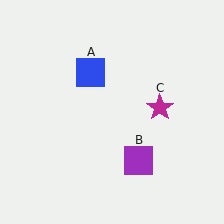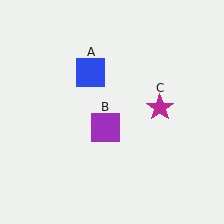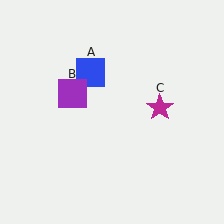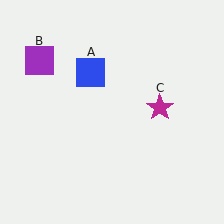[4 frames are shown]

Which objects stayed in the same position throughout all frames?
Blue square (object A) and magenta star (object C) remained stationary.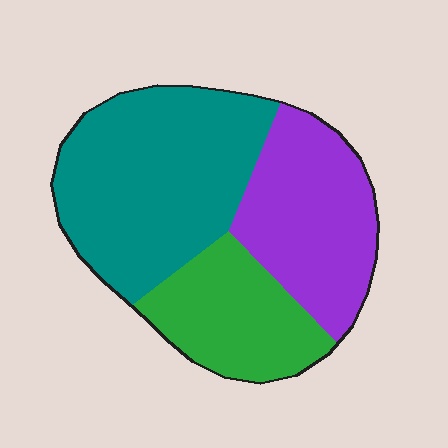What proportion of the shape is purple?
Purple covers 31% of the shape.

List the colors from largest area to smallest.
From largest to smallest: teal, purple, green.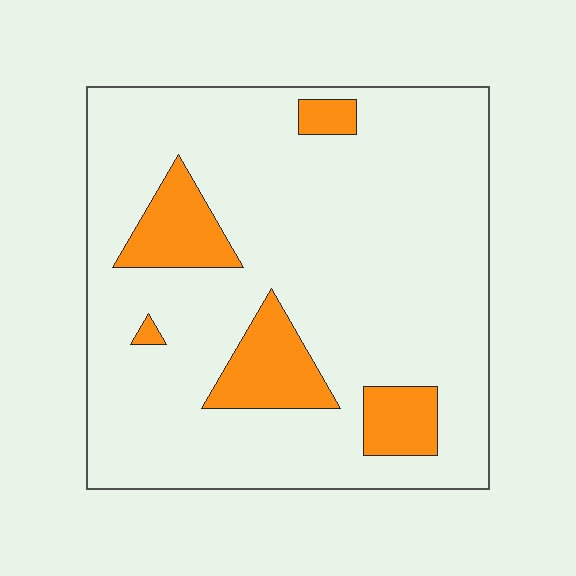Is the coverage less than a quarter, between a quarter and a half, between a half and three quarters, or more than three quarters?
Less than a quarter.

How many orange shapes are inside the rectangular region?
5.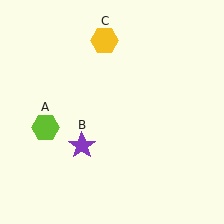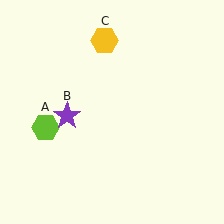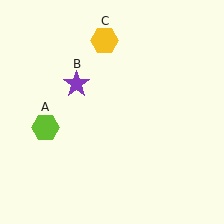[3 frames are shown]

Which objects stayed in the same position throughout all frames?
Lime hexagon (object A) and yellow hexagon (object C) remained stationary.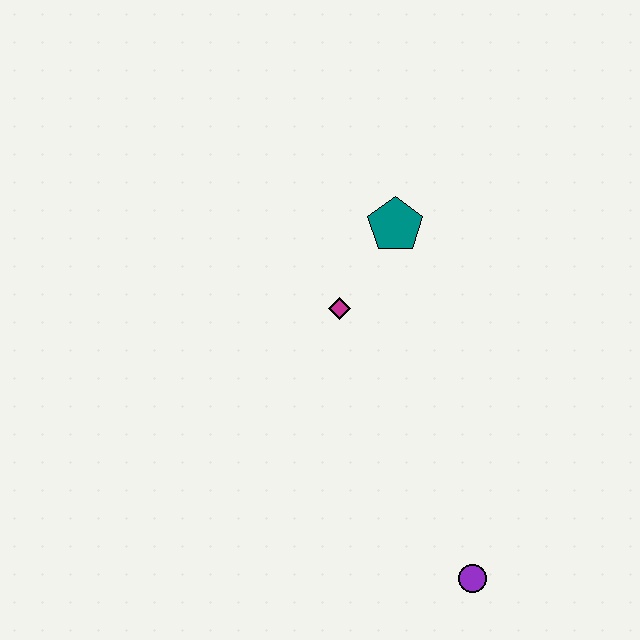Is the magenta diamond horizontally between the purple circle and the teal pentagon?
No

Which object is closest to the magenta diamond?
The teal pentagon is closest to the magenta diamond.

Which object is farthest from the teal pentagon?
The purple circle is farthest from the teal pentagon.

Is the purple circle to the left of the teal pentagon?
No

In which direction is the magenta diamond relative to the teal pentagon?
The magenta diamond is below the teal pentagon.